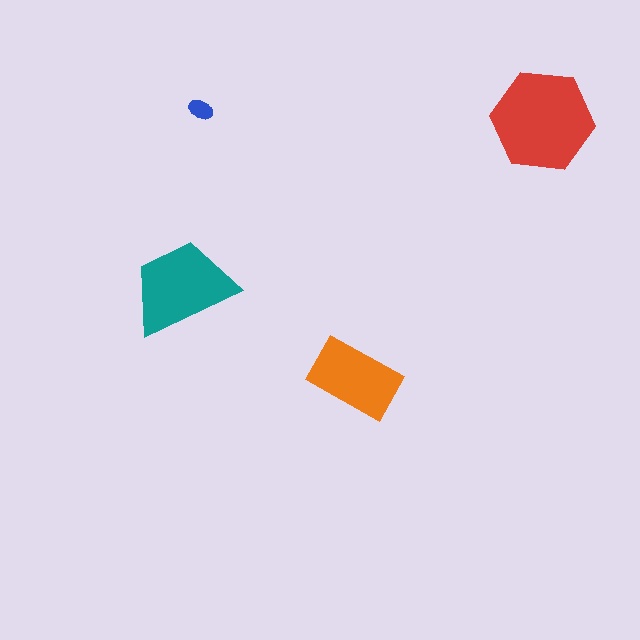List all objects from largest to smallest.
The red hexagon, the teal trapezoid, the orange rectangle, the blue ellipse.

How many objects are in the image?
There are 4 objects in the image.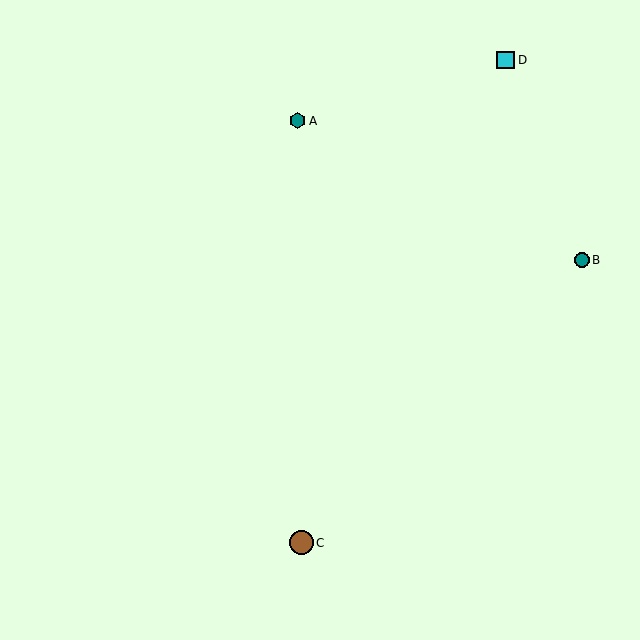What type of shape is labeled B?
Shape B is a teal circle.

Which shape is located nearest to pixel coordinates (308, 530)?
The brown circle (labeled C) at (301, 543) is nearest to that location.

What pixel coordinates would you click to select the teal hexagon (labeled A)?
Click at (298, 121) to select the teal hexagon A.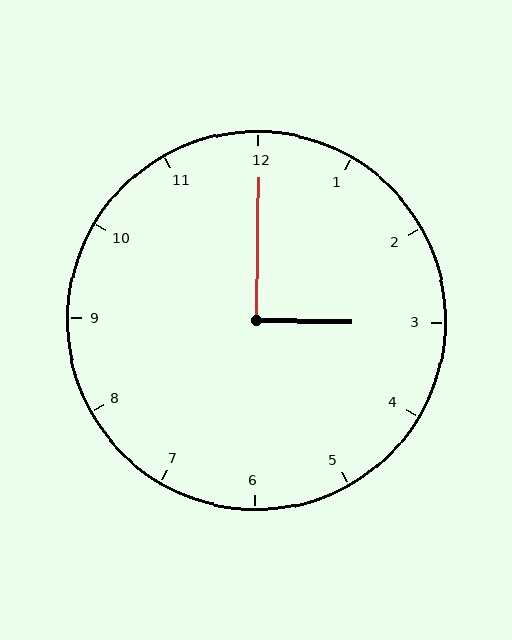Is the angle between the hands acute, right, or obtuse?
It is right.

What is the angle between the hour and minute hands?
Approximately 90 degrees.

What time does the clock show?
3:00.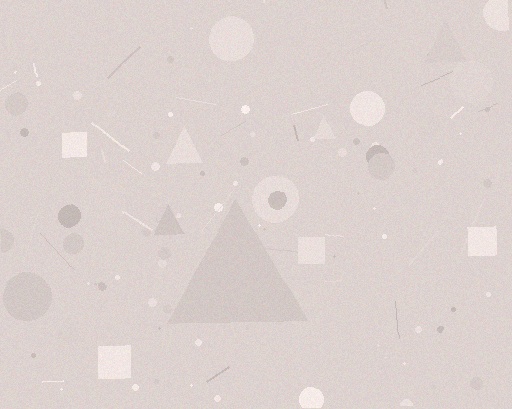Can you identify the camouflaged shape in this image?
The camouflaged shape is a triangle.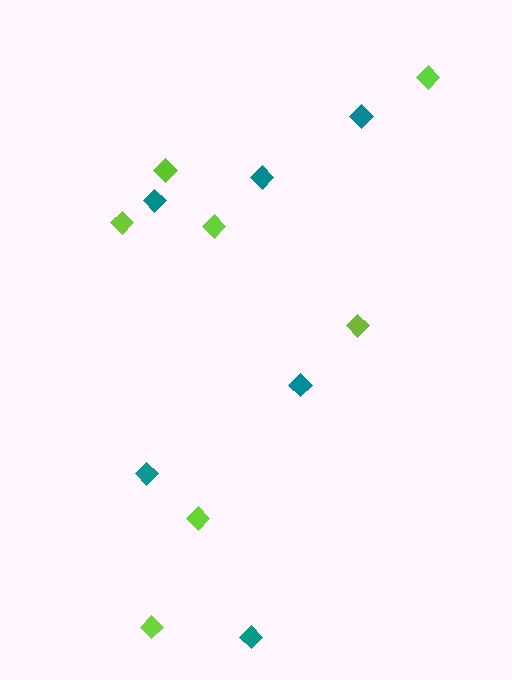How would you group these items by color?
There are 2 groups: one group of teal diamonds (6) and one group of lime diamonds (7).